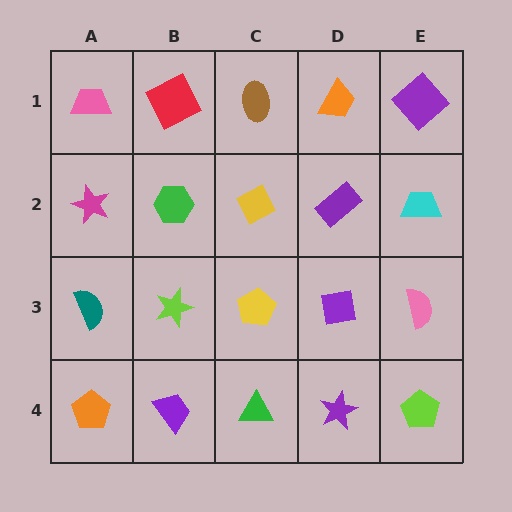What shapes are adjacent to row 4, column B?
A lime star (row 3, column B), an orange pentagon (row 4, column A), a green triangle (row 4, column C).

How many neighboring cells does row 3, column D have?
4.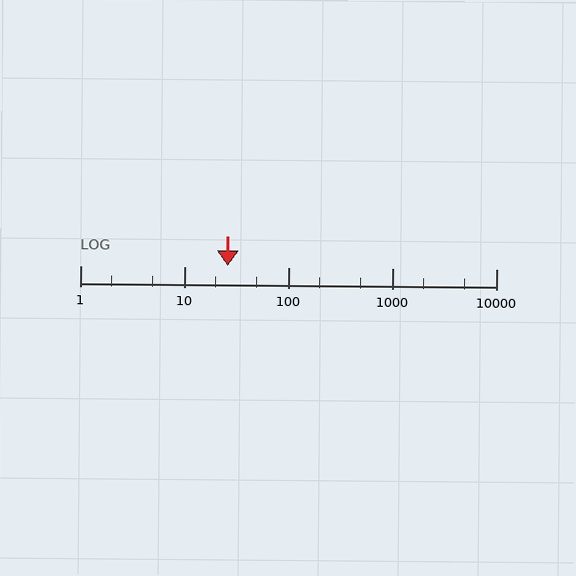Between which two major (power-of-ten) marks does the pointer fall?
The pointer is between 10 and 100.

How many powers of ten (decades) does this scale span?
The scale spans 4 decades, from 1 to 10000.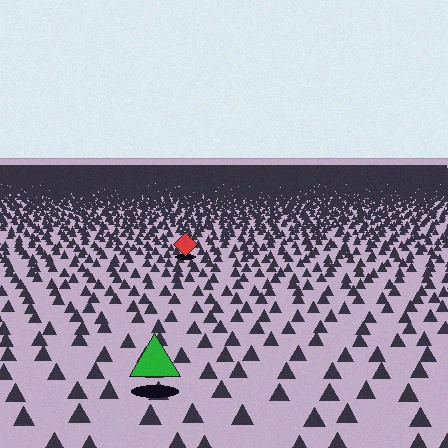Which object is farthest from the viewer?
The red diamond is farthest from the viewer. It appears smaller and the ground texture around it is denser.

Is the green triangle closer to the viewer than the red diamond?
Yes. The green triangle is closer — you can tell from the texture gradient: the ground texture is coarser near it.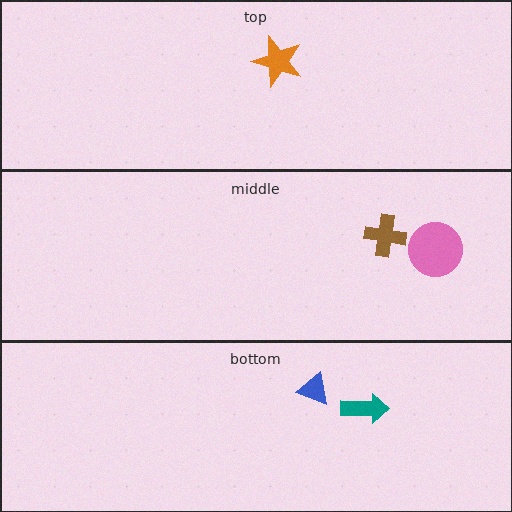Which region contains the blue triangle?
The bottom region.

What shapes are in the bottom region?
The blue triangle, the teal arrow.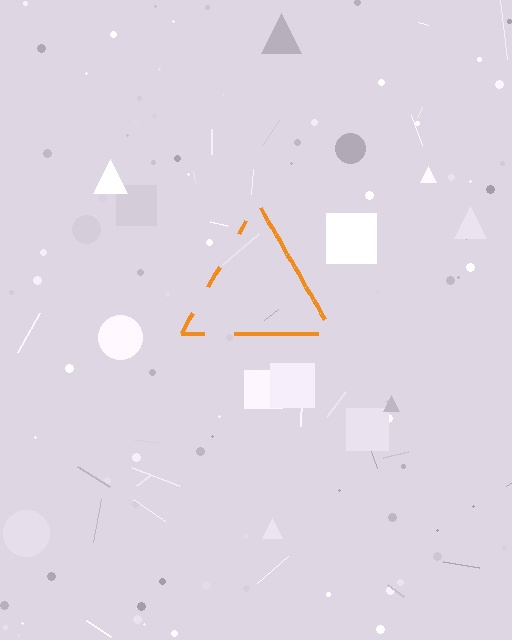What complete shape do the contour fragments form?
The contour fragments form a triangle.